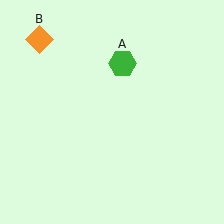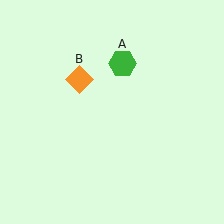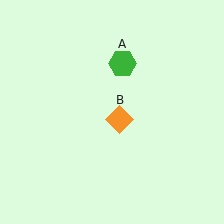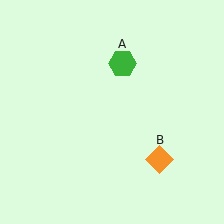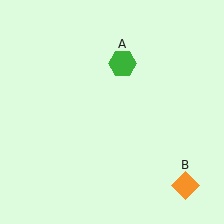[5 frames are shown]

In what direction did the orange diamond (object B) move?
The orange diamond (object B) moved down and to the right.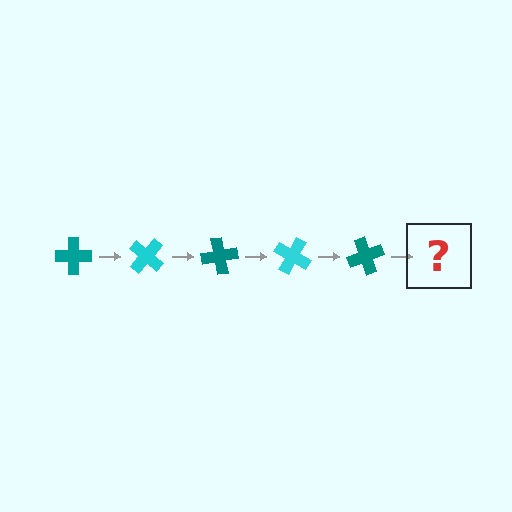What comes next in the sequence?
The next element should be a cyan cross, rotated 200 degrees from the start.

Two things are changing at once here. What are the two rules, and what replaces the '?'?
The two rules are that it rotates 40 degrees each step and the color cycles through teal and cyan. The '?' should be a cyan cross, rotated 200 degrees from the start.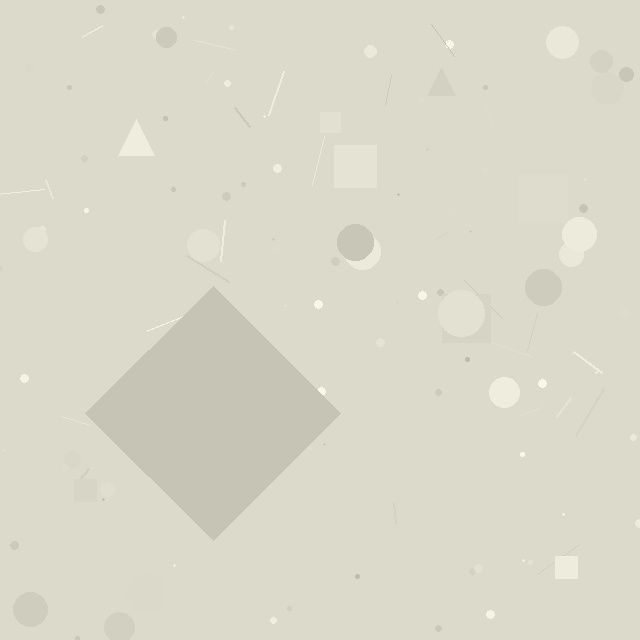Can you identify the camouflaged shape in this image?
The camouflaged shape is a diamond.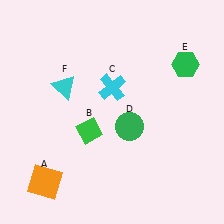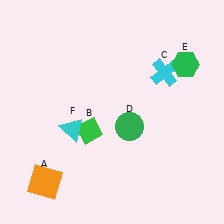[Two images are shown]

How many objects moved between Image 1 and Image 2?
2 objects moved between the two images.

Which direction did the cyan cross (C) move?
The cyan cross (C) moved right.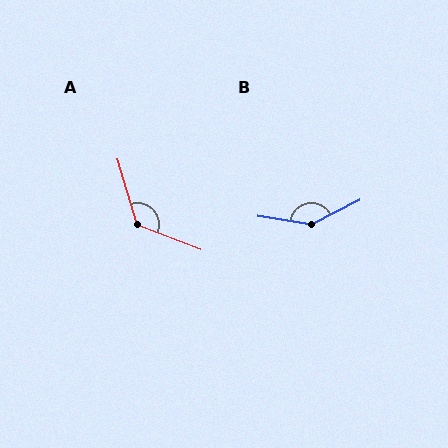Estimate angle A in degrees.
Approximately 128 degrees.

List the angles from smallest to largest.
A (128°), B (145°).